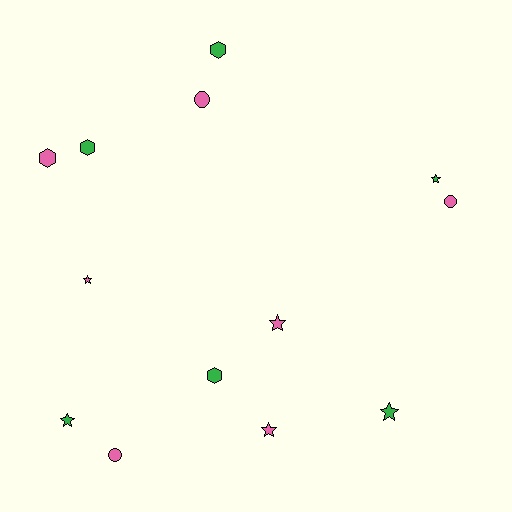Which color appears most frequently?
Pink, with 7 objects.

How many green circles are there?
There are no green circles.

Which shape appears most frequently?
Star, with 6 objects.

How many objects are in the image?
There are 13 objects.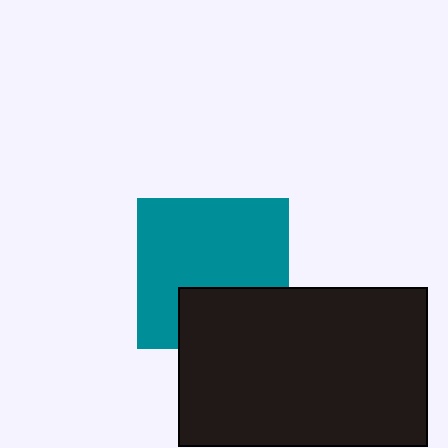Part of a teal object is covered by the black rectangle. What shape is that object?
It is a square.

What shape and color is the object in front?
The object in front is a black rectangle.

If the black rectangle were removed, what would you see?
You would see the complete teal square.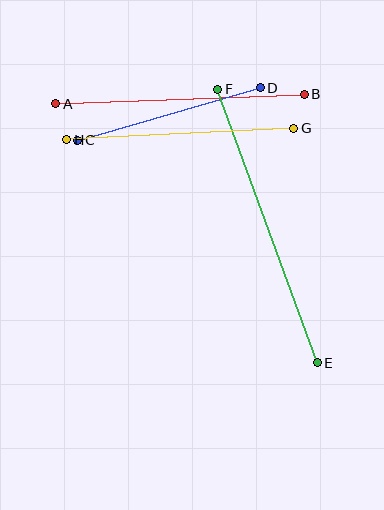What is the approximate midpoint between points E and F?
The midpoint is at approximately (267, 226) pixels.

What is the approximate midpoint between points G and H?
The midpoint is at approximately (180, 134) pixels.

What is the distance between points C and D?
The distance is approximately 190 pixels.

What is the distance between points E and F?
The distance is approximately 291 pixels.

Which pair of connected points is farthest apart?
Points E and F are farthest apart.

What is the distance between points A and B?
The distance is approximately 249 pixels.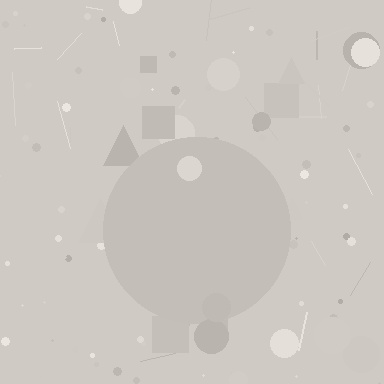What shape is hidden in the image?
A circle is hidden in the image.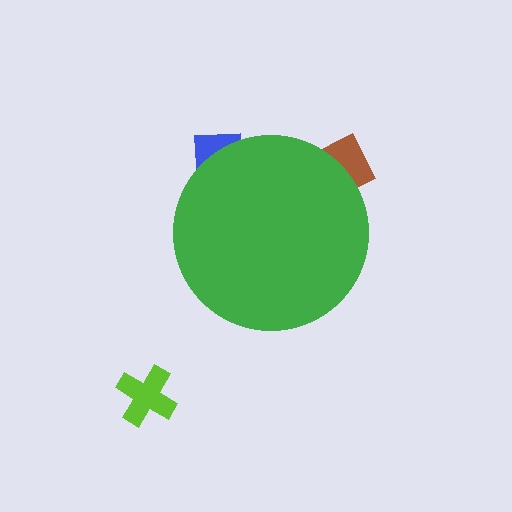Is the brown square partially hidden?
Yes, the brown square is partially hidden behind the green circle.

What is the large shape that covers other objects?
A green circle.